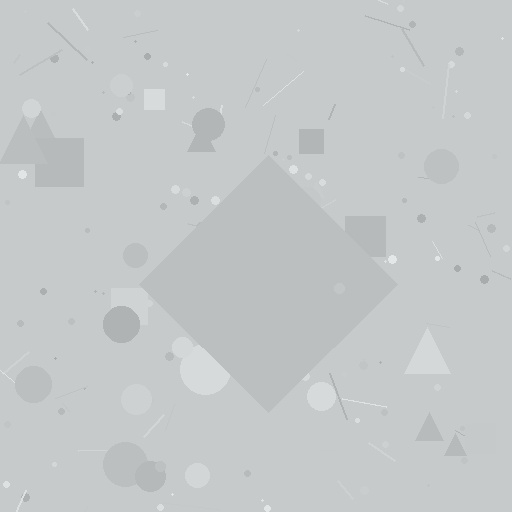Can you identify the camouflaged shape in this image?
The camouflaged shape is a diamond.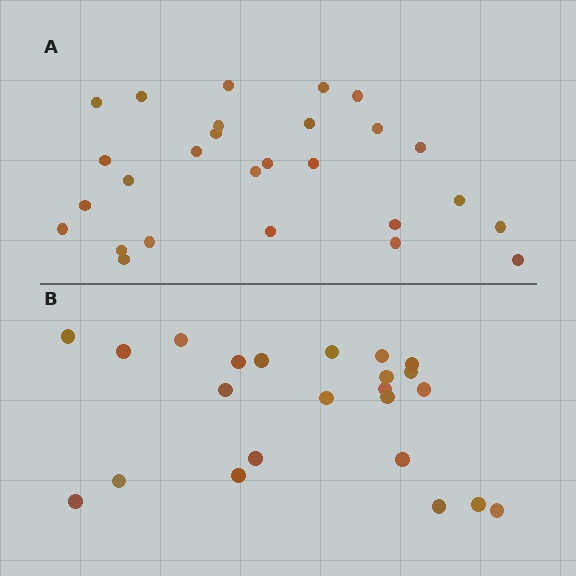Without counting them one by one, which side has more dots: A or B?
Region A (the top region) has more dots.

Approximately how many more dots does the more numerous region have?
Region A has about 4 more dots than region B.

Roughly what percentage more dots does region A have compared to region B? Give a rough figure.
About 15% more.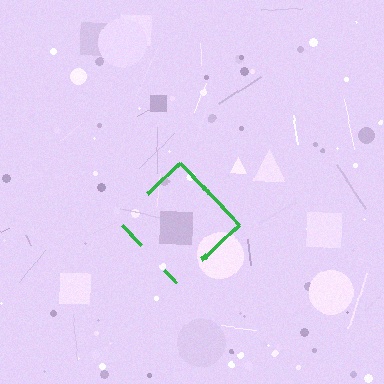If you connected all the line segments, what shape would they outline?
They would outline a diamond.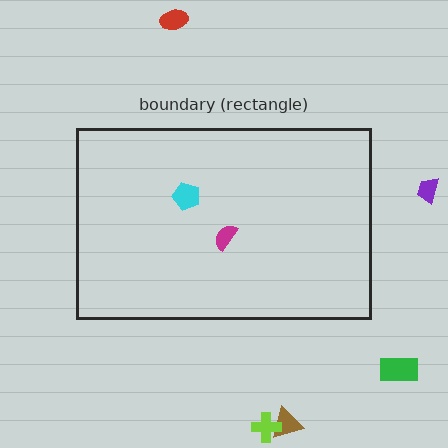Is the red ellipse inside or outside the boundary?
Outside.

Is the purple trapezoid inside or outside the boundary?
Outside.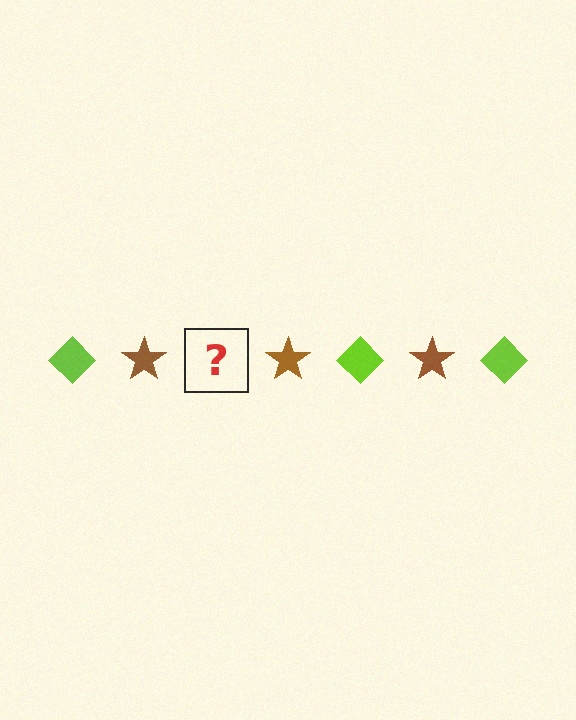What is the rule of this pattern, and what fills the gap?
The rule is that the pattern alternates between lime diamond and brown star. The gap should be filled with a lime diamond.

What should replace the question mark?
The question mark should be replaced with a lime diamond.